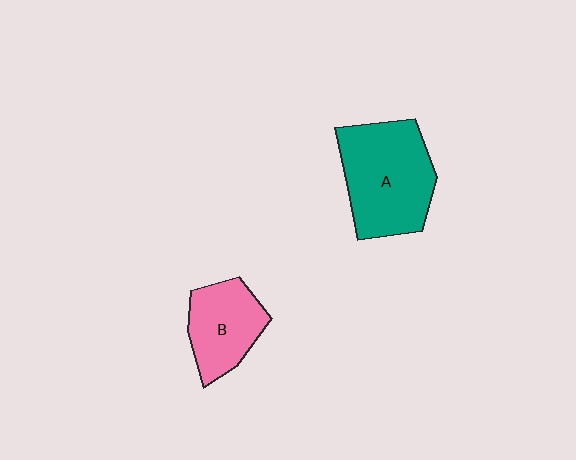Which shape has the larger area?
Shape A (teal).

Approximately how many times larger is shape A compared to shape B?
Approximately 1.6 times.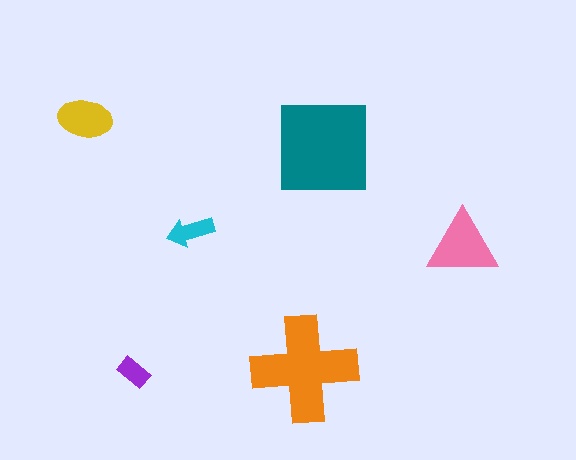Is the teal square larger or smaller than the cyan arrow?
Larger.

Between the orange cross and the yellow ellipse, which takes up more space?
The orange cross.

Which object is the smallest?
The purple rectangle.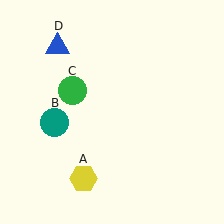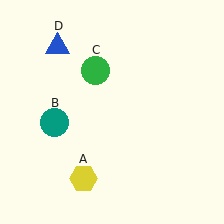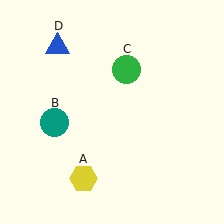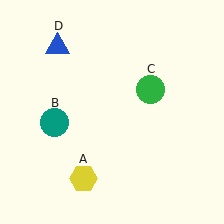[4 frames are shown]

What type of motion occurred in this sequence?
The green circle (object C) rotated clockwise around the center of the scene.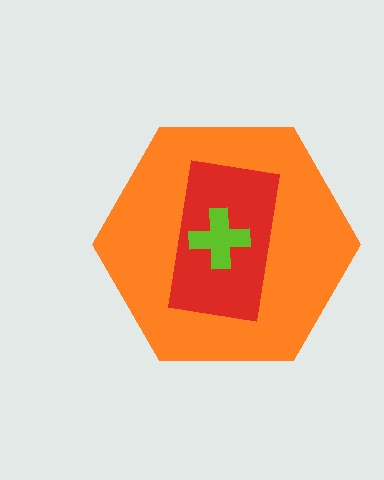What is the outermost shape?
The orange hexagon.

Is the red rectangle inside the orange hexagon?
Yes.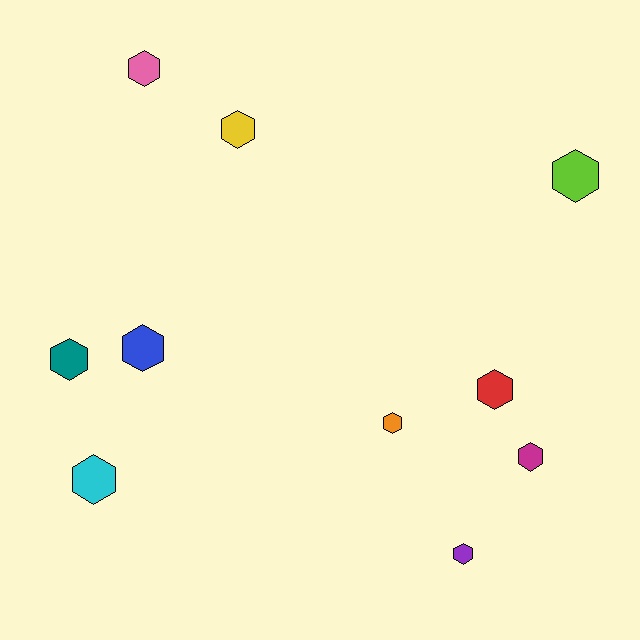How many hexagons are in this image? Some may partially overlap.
There are 10 hexagons.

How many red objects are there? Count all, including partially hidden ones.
There is 1 red object.